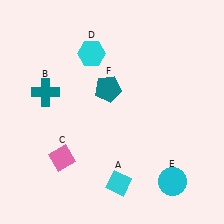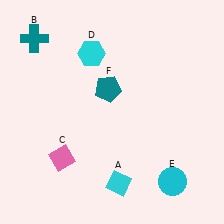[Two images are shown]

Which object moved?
The teal cross (B) moved up.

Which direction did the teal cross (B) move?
The teal cross (B) moved up.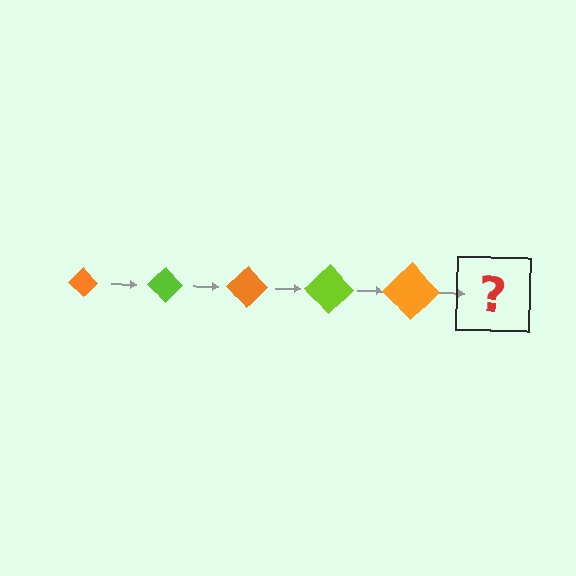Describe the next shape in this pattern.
It should be a lime diamond, larger than the previous one.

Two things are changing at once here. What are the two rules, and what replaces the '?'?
The two rules are that the diamond grows larger each step and the color cycles through orange and lime. The '?' should be a lime diamond, larger than the previous one.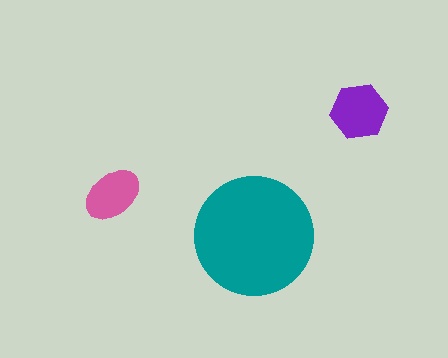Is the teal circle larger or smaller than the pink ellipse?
Larger.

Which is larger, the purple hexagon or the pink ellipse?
The purple hexagon.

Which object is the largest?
The teal circle.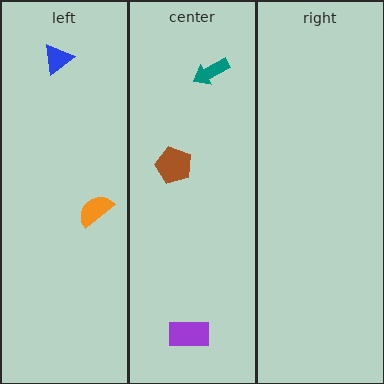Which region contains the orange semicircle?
The left region.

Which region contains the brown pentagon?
The center region.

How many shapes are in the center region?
3.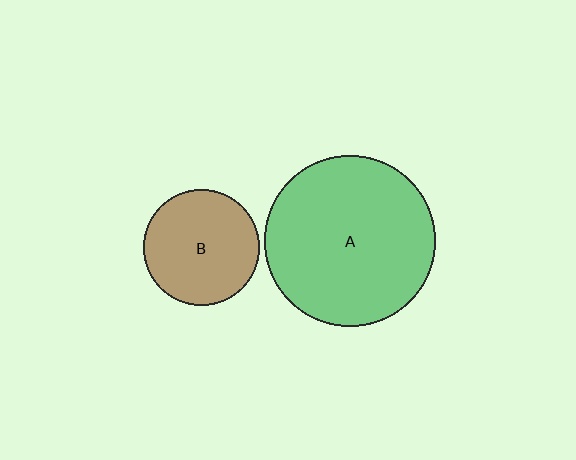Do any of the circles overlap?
No, none of the circles overlap.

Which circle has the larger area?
Circle A (green).